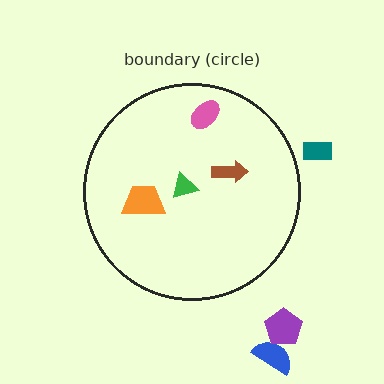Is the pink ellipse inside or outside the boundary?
Inside.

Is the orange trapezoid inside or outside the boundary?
Inside.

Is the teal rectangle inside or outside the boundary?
Outside.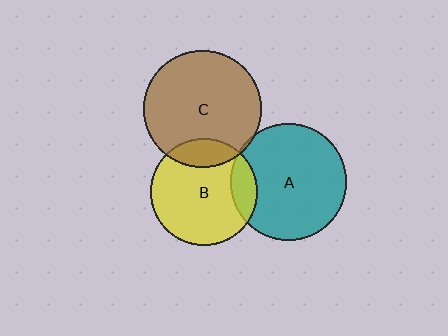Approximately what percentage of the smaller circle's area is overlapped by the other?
Approximately 5%.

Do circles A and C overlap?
Yes.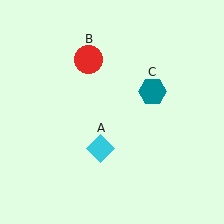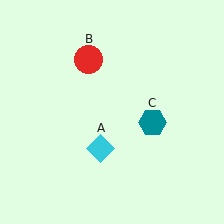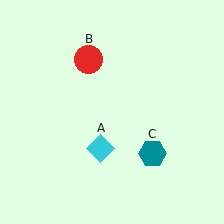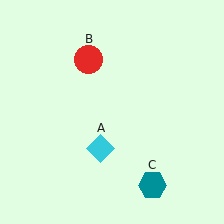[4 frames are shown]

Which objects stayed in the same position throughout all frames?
Cyan diamond (object A) and red circle (object B) remained stationary.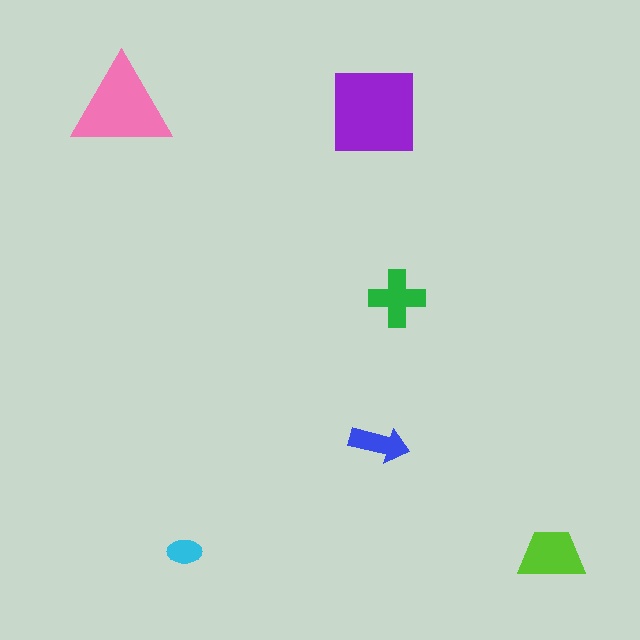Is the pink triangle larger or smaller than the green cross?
Larger.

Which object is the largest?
The purple square.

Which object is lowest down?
The lime trapezoid is bottommost.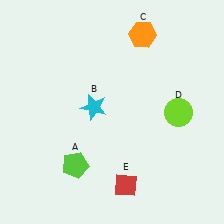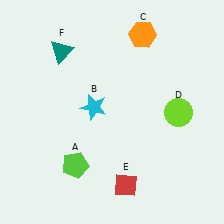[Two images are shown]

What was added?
A teal triangle (F) was added in Image 2.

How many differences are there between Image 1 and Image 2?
There is 1 difference between the two images.